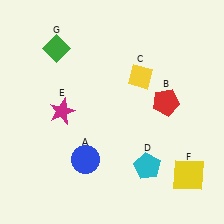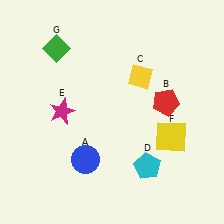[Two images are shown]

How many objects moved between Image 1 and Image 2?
1 object moved between the two images.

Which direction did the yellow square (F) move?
The yellow square (F) moved up.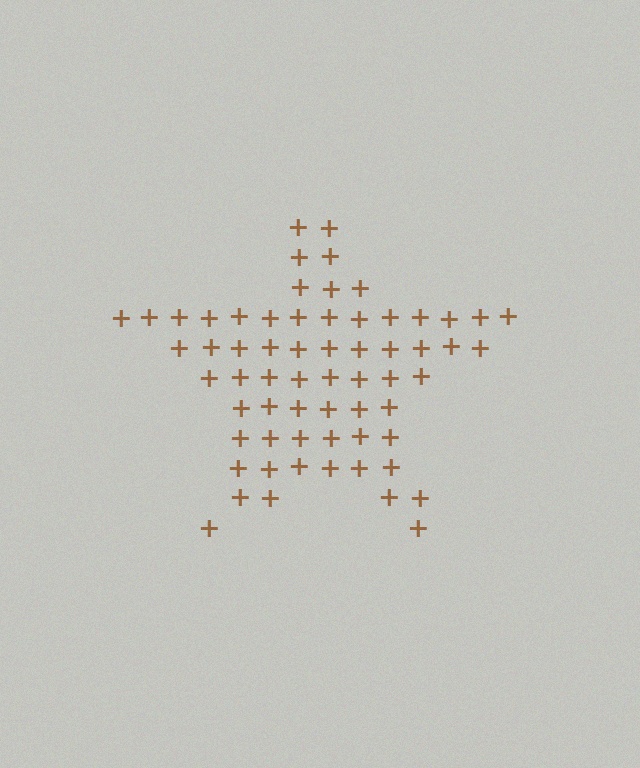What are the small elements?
The small elements are plus signs.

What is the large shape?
The large shape is a star.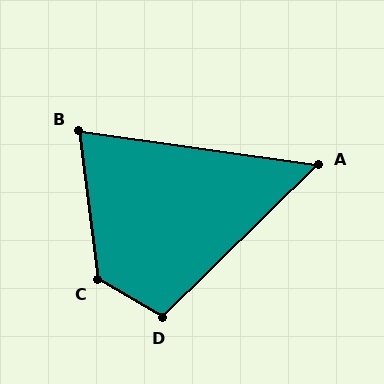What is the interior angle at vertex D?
Approximately 105 degrees (obtuse).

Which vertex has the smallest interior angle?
A, at approximately 53 degrees.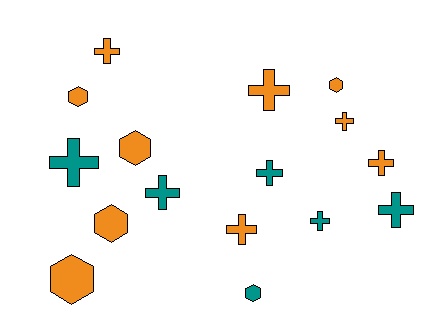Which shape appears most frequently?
Cross, with 10 objects.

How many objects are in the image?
There are 16 objects.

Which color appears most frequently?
Orange, with 10 objects.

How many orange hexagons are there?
There are 5 orange hexagons.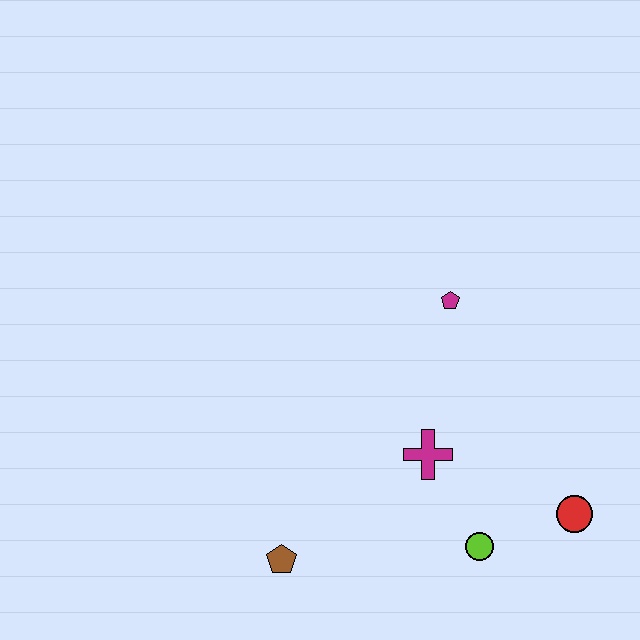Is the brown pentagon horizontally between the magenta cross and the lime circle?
No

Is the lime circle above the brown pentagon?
Yes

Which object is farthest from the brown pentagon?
The magenta pentagon is farthest from the brown pentagon.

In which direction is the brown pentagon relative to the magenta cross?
The brown pentagon is to the left of the magenta cross.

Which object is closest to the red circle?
The lime circle is closest to the red circle.